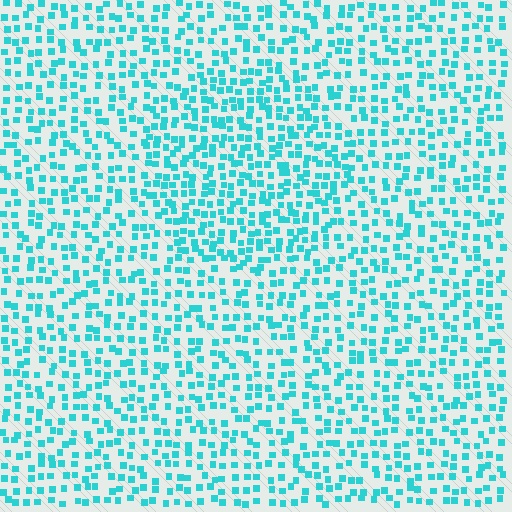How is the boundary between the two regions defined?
The boundary is defined by a change in element density (approximately 1.5x ratio). All elements are the same color, size, and shape.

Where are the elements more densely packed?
The elements are more densely packed inside the circle boundary.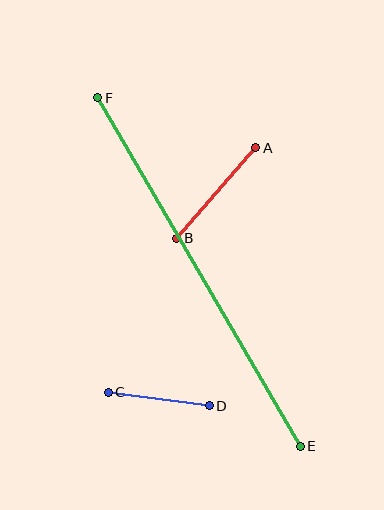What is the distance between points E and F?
The distance is approximately 403 pixels.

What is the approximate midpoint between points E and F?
The midpoint is at approximately (199, 272) pixels.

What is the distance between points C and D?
The distance is approximately 101 pixels.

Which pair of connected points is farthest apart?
Points E and F are farthest apart.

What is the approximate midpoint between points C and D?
The midpoint is at approximately (159, 399) pixels.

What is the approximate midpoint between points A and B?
The midpoint is at approximately (216, 193) pixels.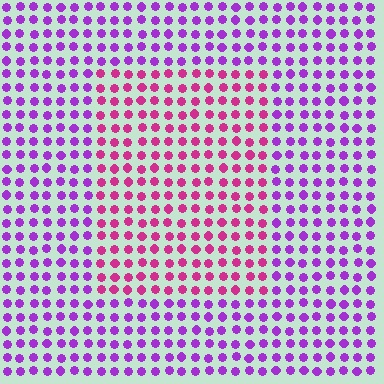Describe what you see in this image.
The image is filled with small purple elements in a uniform arrangement. A rectangle-shaped region is visible where the elements are tinted to a slightly different hue, forming a subtle color boundary.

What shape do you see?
I see a rectangle.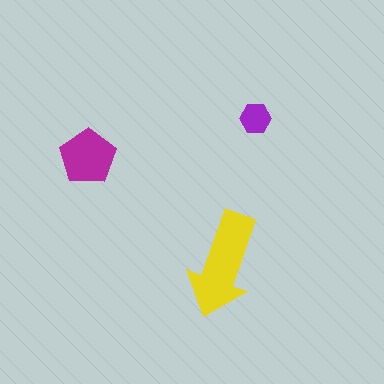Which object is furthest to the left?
The magenta pentagon is leftmost.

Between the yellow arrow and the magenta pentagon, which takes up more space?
The yellow arrow.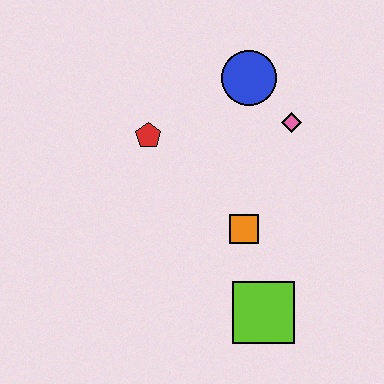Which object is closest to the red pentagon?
The blue circle is closest to the red pentagon.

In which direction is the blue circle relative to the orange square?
The blue circle is above the orange square.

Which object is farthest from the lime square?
The blue circle is farthest from the lime square.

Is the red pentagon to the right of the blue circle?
No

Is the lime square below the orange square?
Yes